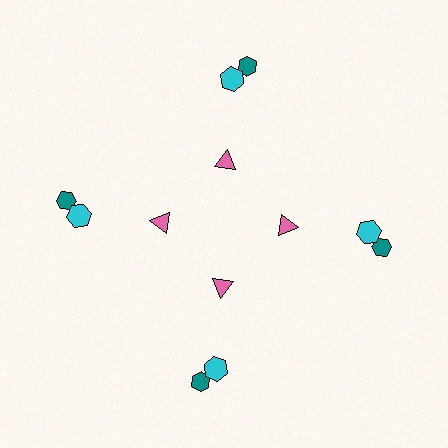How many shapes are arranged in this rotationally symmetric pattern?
There are 12 shapes, arranged in 4 groups of 3.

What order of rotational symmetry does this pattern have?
This pattern has 4-fold rotational symmetry.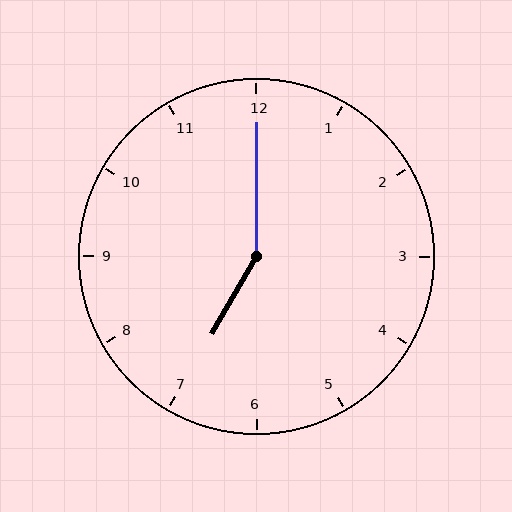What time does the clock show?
7:00.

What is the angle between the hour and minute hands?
Approximately 150 degrees.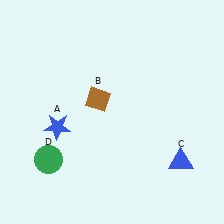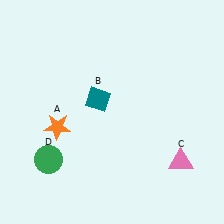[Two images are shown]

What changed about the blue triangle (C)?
In Image 1, C is blue. In Image 2, it changed to pink.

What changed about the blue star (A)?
In Image 1, A is blue. In Image 2, it changed to orange.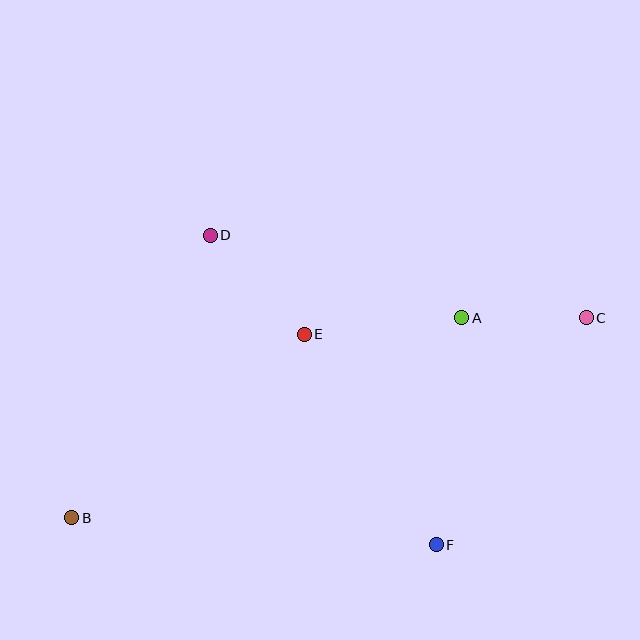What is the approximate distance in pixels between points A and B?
The distance between A and B is approximately 438 pixels.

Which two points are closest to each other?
Points A and C are closest to each other.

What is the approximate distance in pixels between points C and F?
The distance between C and F is approximately 272 pixels.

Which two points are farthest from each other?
Points B and C are farthest from each other.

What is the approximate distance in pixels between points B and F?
The distance between B and F is approximately 365 pixels.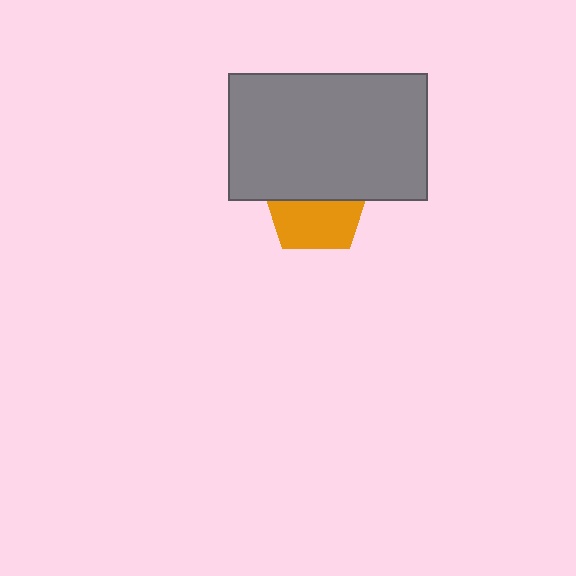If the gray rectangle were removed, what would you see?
You would see the complete orange pentagon.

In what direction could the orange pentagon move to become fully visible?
The orange pentagon could move down. That would shift it out from behind the gray rectangle entirely.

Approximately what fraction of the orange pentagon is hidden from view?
Roughly 50% of the orange pentagon is hidden behind the gray rectangle.